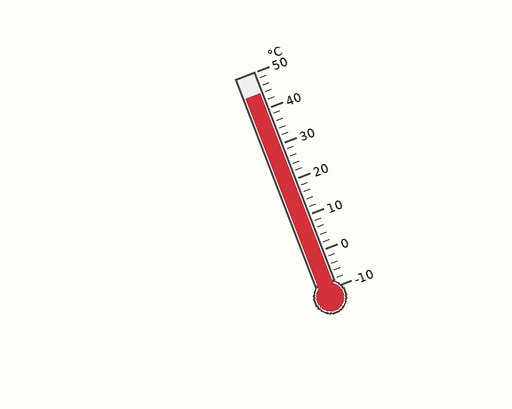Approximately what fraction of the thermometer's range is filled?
The thermometer is filled to approximately 90% of its range.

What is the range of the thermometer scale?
The thermometer scale ranges from -10°C to 50°C.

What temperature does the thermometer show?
The thermometer shows approximately 44°C.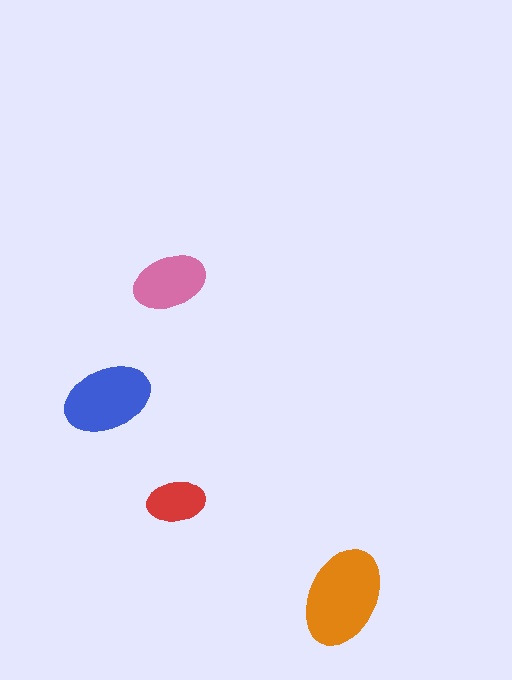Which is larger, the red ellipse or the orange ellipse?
The orange one.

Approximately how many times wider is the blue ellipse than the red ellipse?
About 1.5 times wider.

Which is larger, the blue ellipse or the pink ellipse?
The blue one.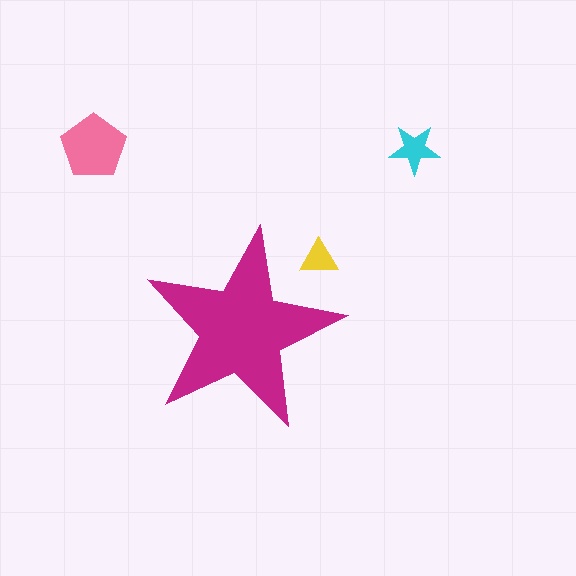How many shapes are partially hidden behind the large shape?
1 shape is partially hidden.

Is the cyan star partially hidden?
No, the cyan star is fully visible.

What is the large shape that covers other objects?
A magenta star.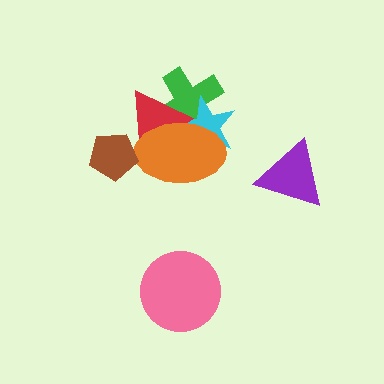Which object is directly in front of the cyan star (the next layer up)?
The red triangle is directly in front of the cyan star.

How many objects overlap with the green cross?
3 objects overlap with the green cross.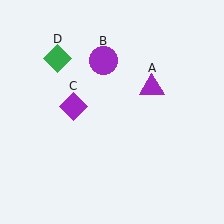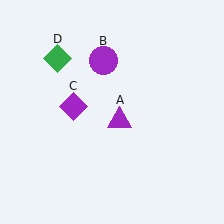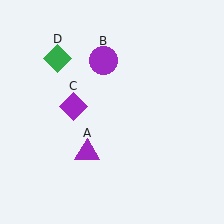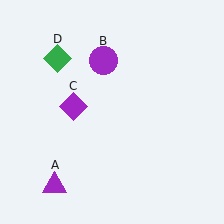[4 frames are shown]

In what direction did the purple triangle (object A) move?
The purple triangle (object A) moved down and to the left.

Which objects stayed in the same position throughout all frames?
Purple circle (object B) and purple diamond (object C) and green diamond (object D) remained stationary.